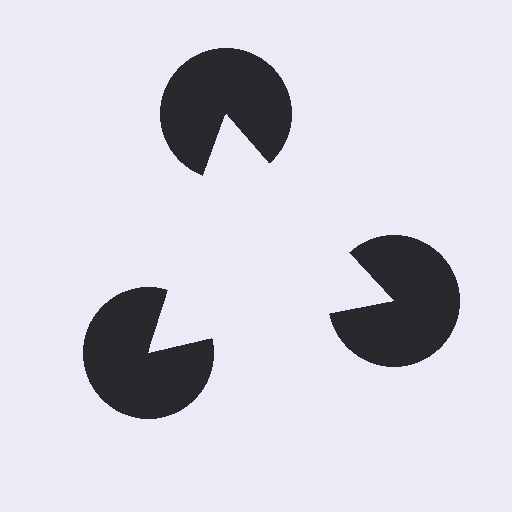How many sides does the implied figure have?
3 sides.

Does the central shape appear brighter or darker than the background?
It typically appears slightly brighter than the background, even though no actual brightness change is drawn.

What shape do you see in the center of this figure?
An illusory triangle — its edges are inferred from the aligned wedge cuts in the pac-man discs, not physically drawn.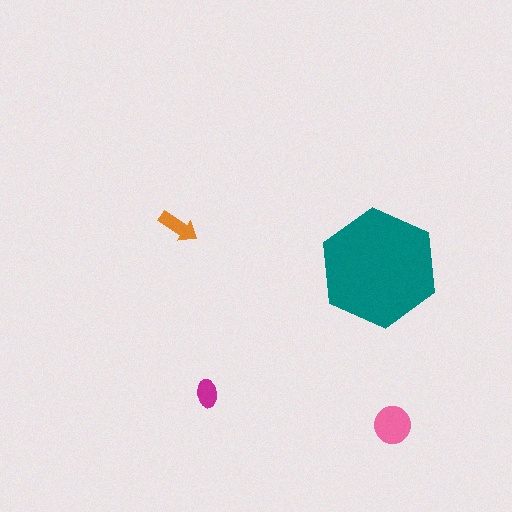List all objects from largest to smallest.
The teal hexagon, the pink circle, the orange arrow, the magenta ellipse.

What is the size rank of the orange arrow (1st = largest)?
3rd.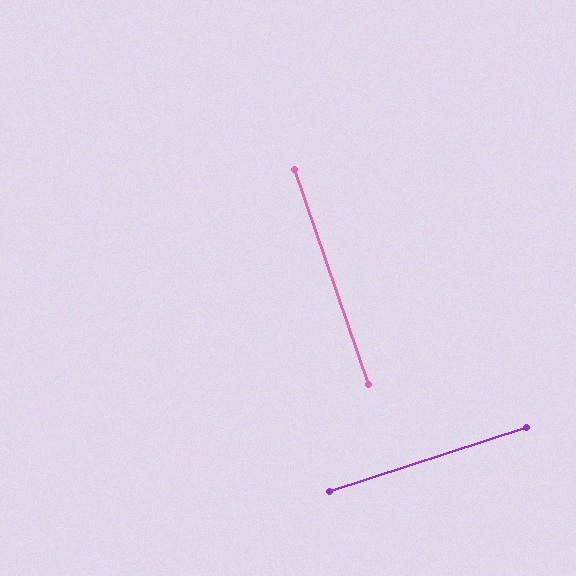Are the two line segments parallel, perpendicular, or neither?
Perpendicular — they meet at approximately 89°.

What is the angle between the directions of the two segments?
Approximately 89 degrees.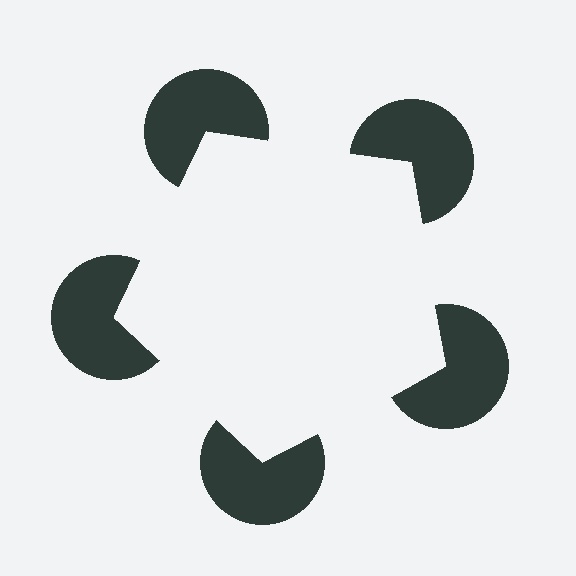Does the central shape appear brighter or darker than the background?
It typically appears slightly brighter than the background, even though no actual brightness change is drawn.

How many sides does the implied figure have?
5 sides.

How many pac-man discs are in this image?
There are 5 — one at each vertex of the illusory pentagon.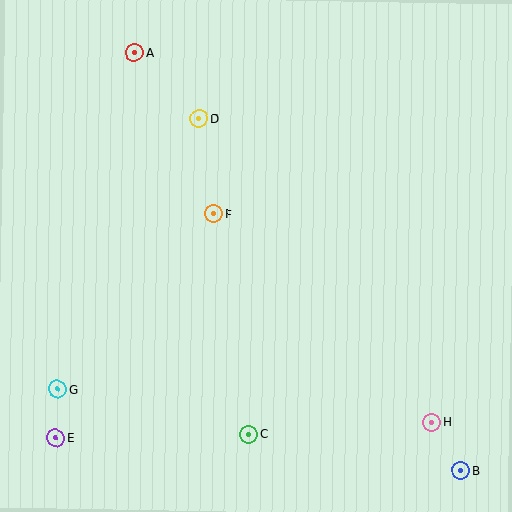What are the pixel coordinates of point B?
Point B is at (461, 471).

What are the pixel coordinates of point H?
Point H is at (432, 422).